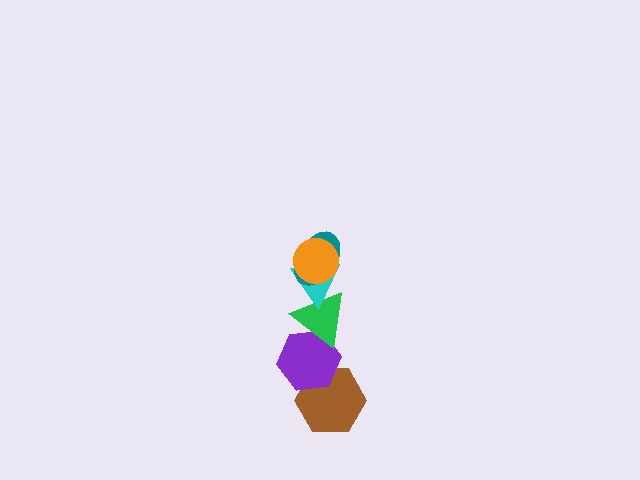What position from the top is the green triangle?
The green triangle is 4th from the top.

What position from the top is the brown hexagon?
The brown hexagon is 6th from the top.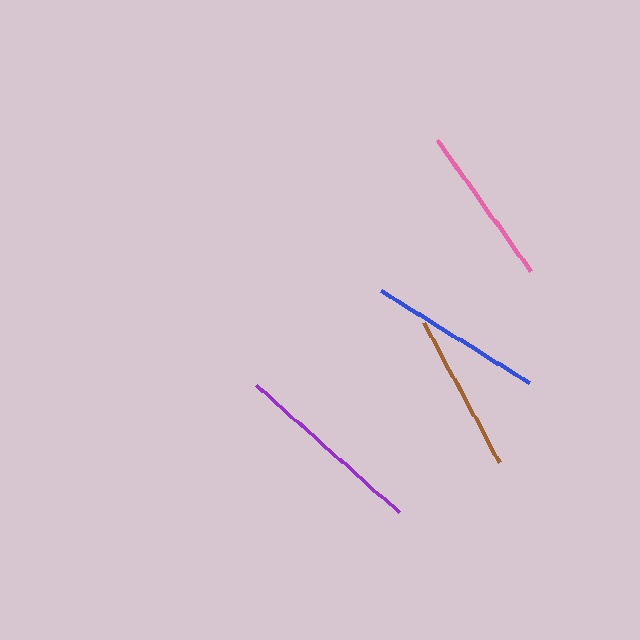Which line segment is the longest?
The purple line is the longest at approximately 192 pixels.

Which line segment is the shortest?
The brown line is the shortest at approximately 158 pixels.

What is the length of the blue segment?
The blue segment is approximately 174 pixels long.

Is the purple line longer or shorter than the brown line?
The purple line is longer than the brown line.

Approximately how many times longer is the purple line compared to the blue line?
The purple line is approximately 1.1 times the length of the blue line.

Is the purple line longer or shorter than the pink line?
The purple line is longer than the pink line.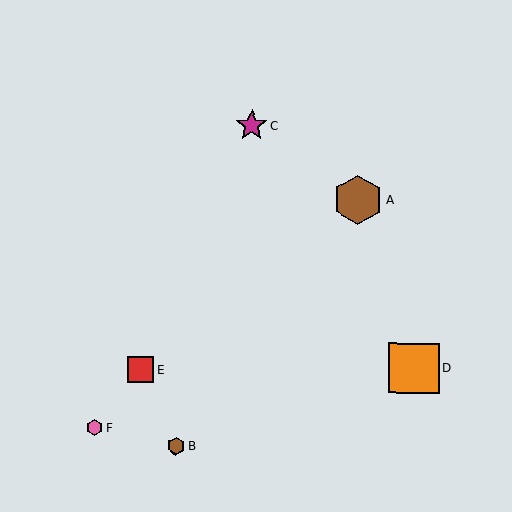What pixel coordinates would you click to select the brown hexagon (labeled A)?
Click at (358, 200) to select the brown hexagon A.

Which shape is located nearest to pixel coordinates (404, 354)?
The orange square (labeled D) at (414, 368) is nearest to that location.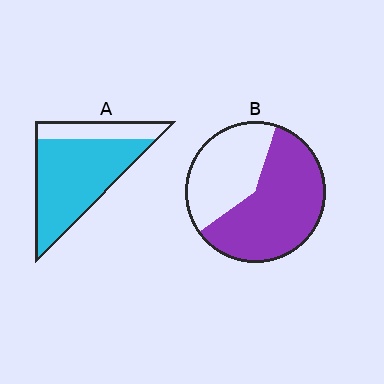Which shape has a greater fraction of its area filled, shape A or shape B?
Shape A.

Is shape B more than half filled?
Yes.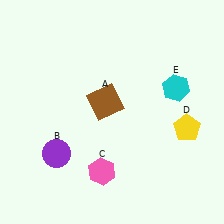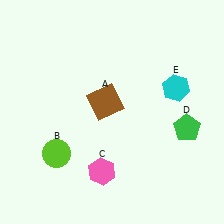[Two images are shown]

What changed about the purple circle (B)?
In Image 1, B is purple. In Image 2, it changed to lime.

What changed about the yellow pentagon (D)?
In Image 1, D is yellow. In Image 2, it changed to green.